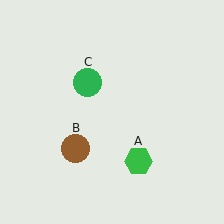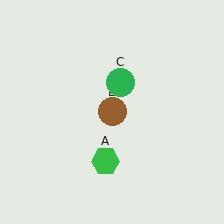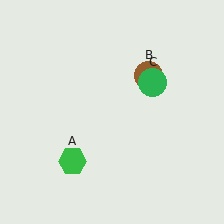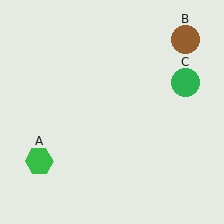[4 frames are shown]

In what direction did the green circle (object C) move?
The green circle (object C) moved right.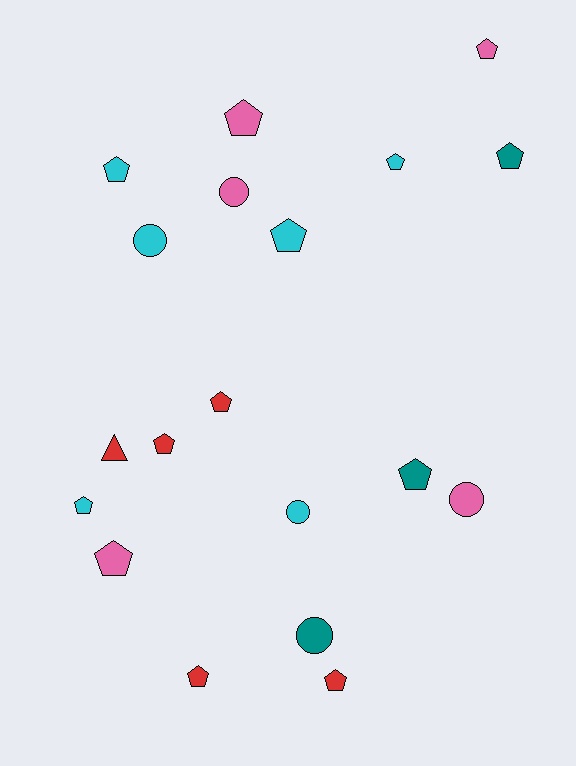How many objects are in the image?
There are 19 objects.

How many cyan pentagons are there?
There are 4 cyan pentagons.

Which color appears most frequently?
Cyan, with 6 objects.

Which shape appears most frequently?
Pentagon, with 13 objects.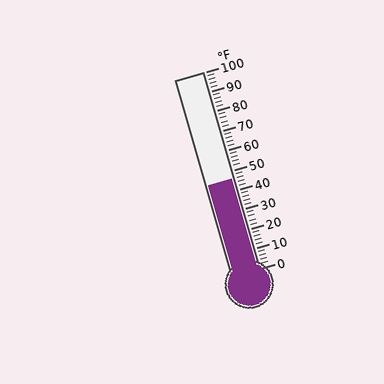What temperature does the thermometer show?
The thermometer shows approximately 46°F.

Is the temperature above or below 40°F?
The temperature is above 40°F.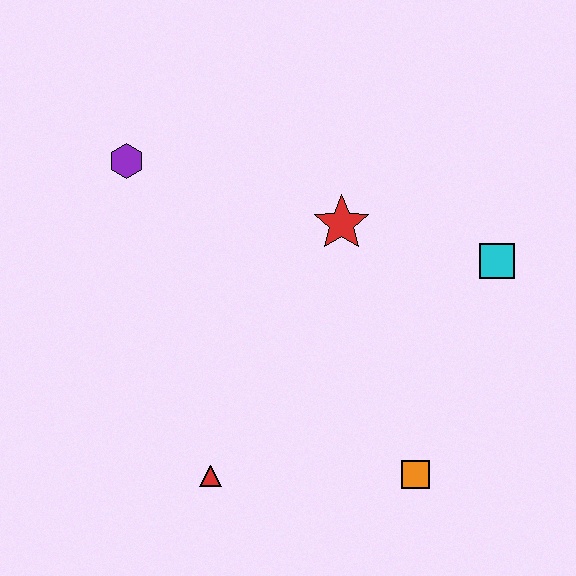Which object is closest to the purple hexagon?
The red star is closest to the purple hexagon.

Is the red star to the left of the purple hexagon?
No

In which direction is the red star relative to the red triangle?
The red star is above the red triangle.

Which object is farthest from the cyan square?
The purple hexagon is farthest from the cyan square.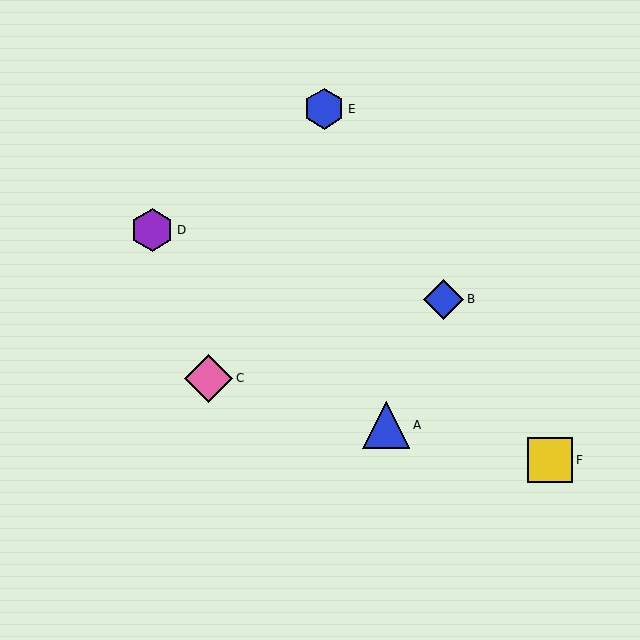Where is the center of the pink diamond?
The center of the pink diamond is at (208, 378).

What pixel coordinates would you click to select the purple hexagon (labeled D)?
Click at (152, 230) to select the purple hexagon D.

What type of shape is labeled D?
Shape D is a purple hexagon.